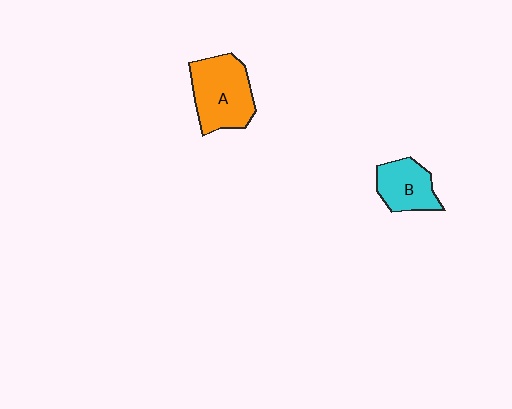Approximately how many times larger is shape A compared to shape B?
Approximately 1.5 times.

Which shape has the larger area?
Shape A (orange).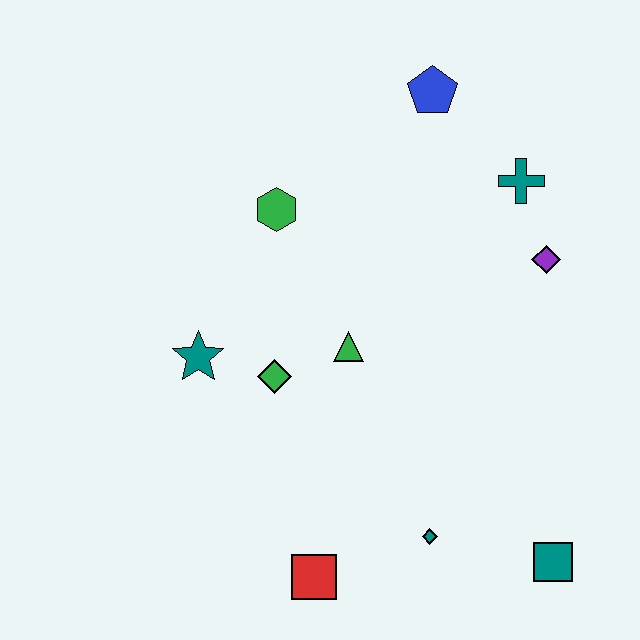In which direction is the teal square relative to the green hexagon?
The teal square is below the green hexagon.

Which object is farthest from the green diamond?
The teal square is farthest from the green diamond.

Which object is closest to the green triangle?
The green diamond is closest to the green triangle.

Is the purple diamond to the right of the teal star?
Yes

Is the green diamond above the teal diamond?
Yes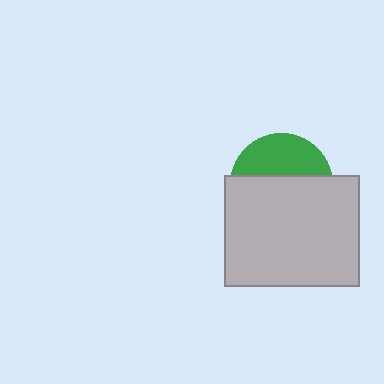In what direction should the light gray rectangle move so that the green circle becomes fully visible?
The light gray rectangle should move down. That is the shortest direction to clear the overlap and leave the green circle fully visible.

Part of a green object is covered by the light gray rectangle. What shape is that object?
It is a circle.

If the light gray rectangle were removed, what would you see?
You would see the complete green circle.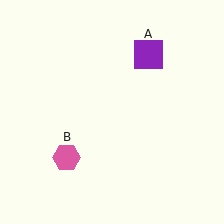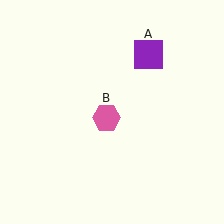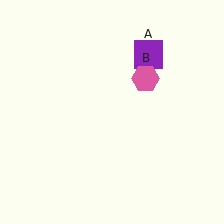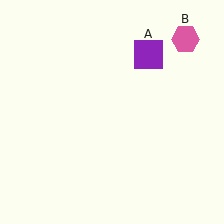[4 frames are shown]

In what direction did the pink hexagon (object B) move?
The pink hexagon (object B) moved up and to the right.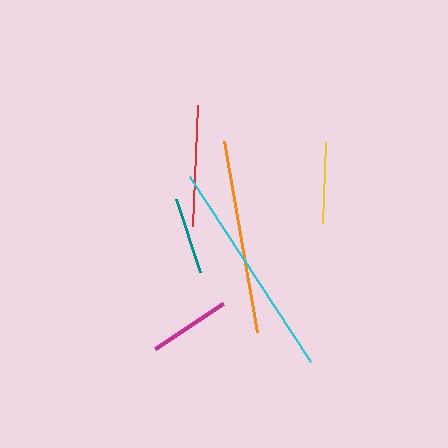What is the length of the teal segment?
The teal segment is approximately 77 pixels long.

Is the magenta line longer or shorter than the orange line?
The orange line is longer than the magenta line.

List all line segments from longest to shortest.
From longest to shortest: cyan, orange, red, magenta, yellow, teal.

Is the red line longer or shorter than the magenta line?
The red line is longer than the magenta line.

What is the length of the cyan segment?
The cyan segment is approximately 221 pixels long.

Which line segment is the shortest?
The teal line is the shortest at approximately 77 pixels.